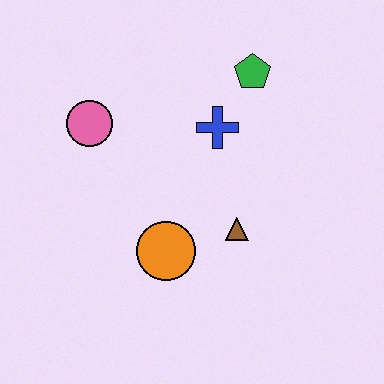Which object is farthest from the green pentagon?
The orange circle is farthest from the green pentagon.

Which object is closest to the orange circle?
The brown triangle is closest to the orange circle.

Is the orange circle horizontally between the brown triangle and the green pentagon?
No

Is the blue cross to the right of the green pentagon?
No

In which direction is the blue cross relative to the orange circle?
The blue cross is above the orange circle.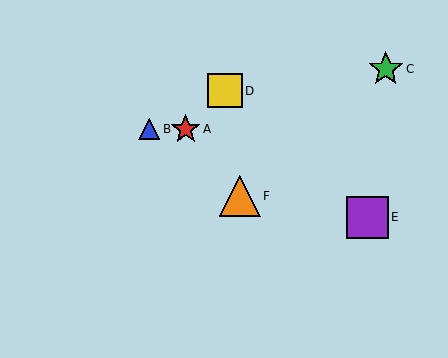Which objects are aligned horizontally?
Objects A, B are aligned horizontally.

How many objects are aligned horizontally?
2 objects (A, B) are aligned horizontally.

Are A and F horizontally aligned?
No, A is at y≈129 and F is at y≈196.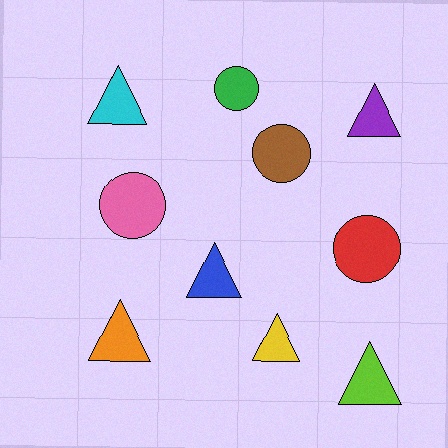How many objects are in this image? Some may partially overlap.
There are 10 objects.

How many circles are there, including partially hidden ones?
There are 4 circles.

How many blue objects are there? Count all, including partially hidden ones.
There is 1 blue object.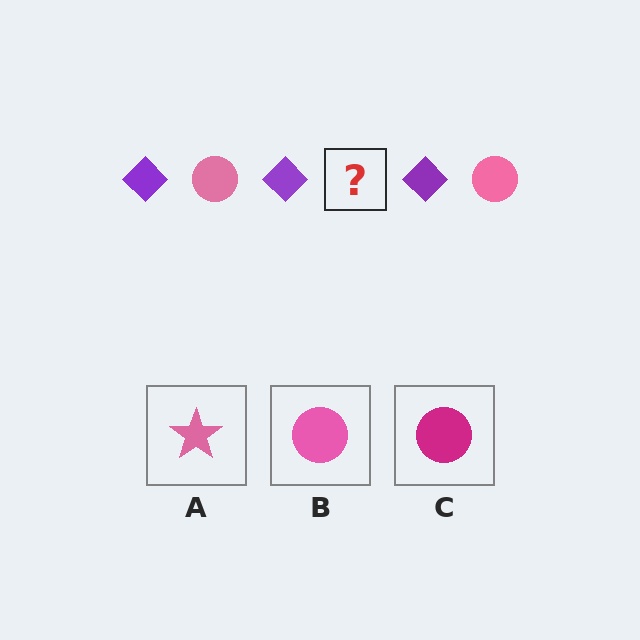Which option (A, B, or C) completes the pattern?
B.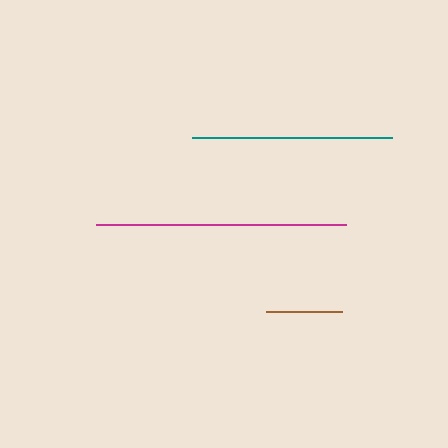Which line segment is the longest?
The magenta line is the longest at approximately 249 pixels.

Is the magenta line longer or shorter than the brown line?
The magenta line is longer than the brown line.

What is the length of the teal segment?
The teal segment is approximately 200 pixels long.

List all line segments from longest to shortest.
From longest to shortest: magenta, teal, brown.